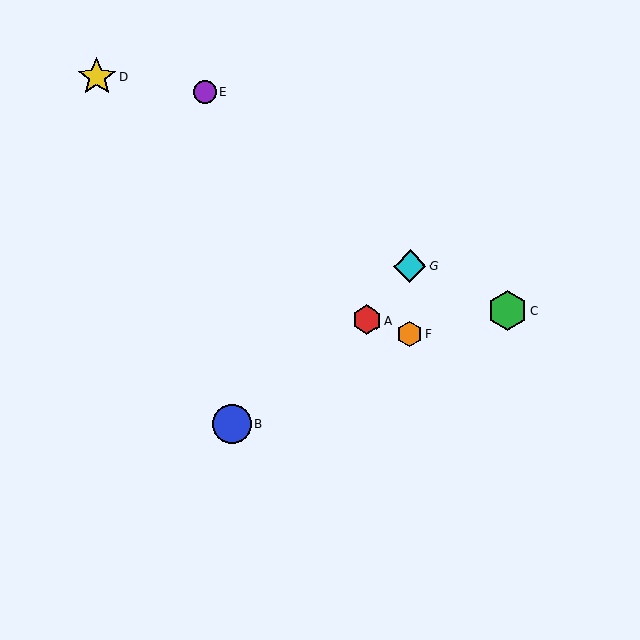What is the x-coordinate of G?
Object G is at x≈410.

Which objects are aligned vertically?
Objects F, G are aligned vertically.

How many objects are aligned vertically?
2 objects (F, G) are aligned vertically.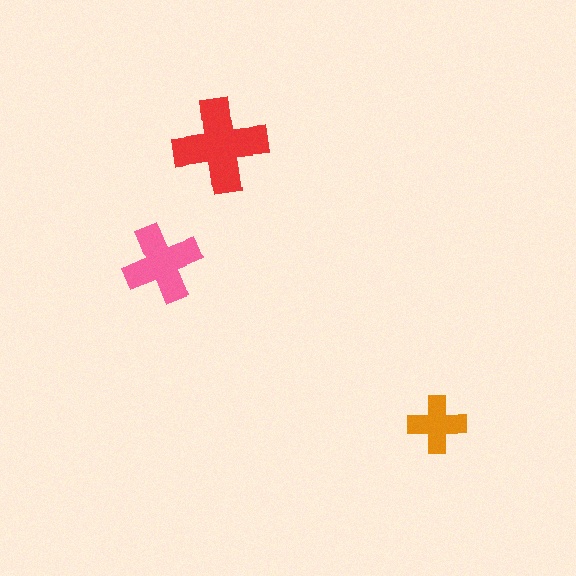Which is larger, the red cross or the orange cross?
The red one.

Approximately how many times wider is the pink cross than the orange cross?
About 1.5 times wider.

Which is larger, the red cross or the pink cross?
The red one.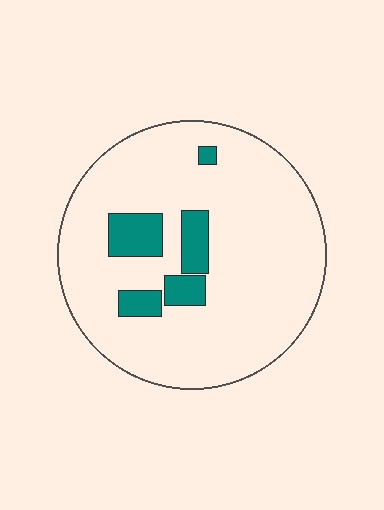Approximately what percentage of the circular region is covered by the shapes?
Approximately 10%.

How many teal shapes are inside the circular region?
5.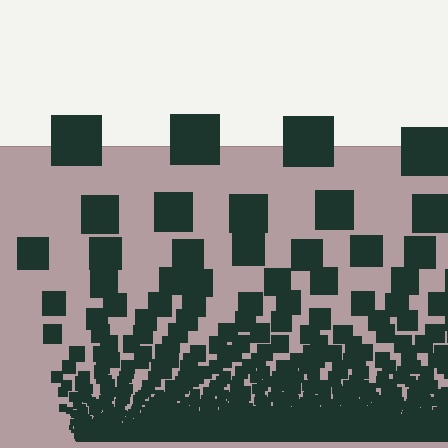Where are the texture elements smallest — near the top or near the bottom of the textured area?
Near the bottom.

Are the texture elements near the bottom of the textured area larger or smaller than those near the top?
Smaller. The gradient is inverted — elements near the bottom are smaller and denser.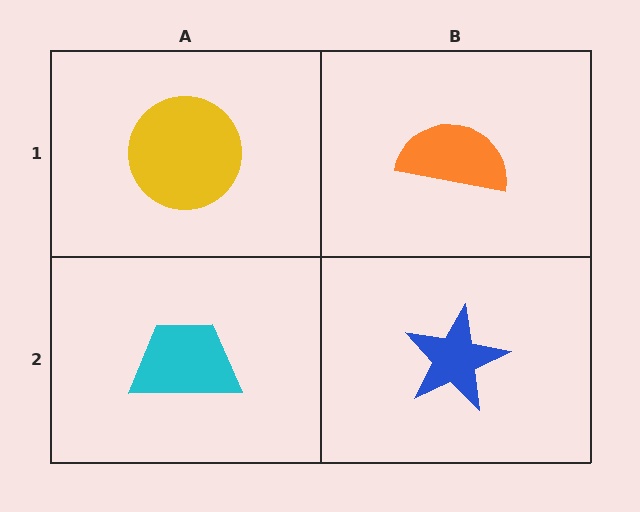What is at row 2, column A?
A cyan trapezoid.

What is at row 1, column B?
An orange semicircle.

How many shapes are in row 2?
2 shapes.